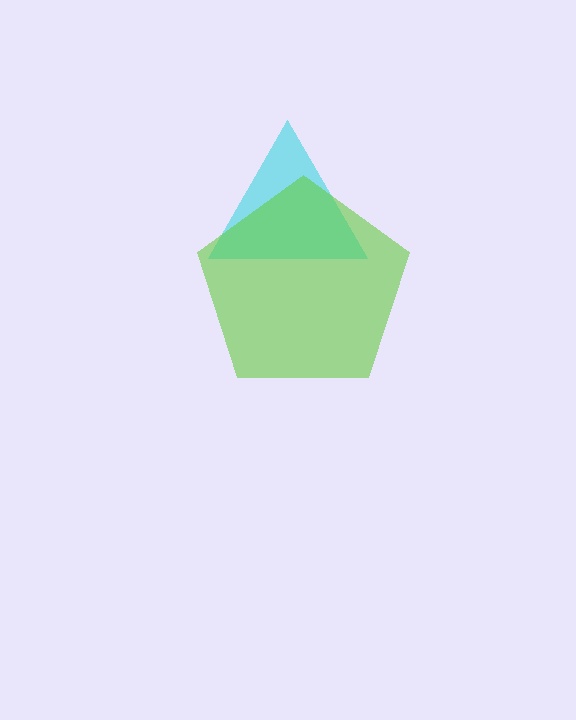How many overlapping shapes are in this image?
There are 2 overlapping shapes in the image.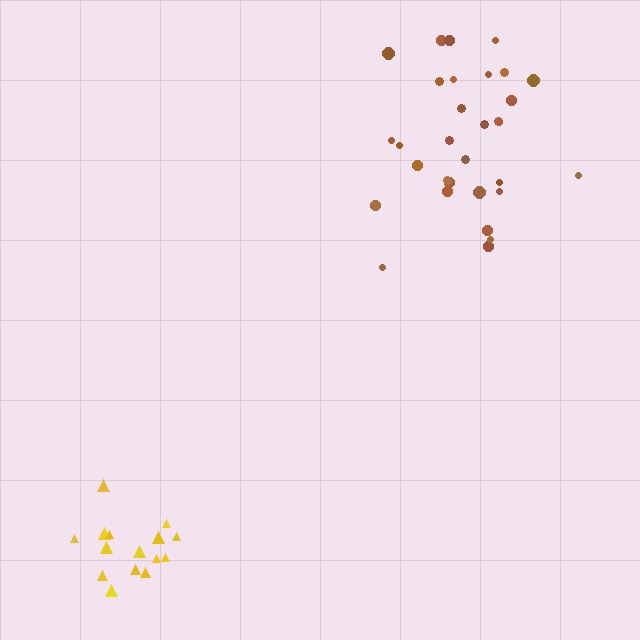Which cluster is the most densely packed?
Yellow.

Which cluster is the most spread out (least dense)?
Brown.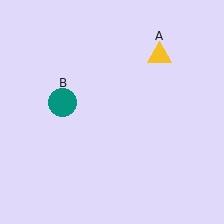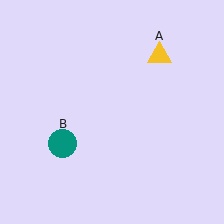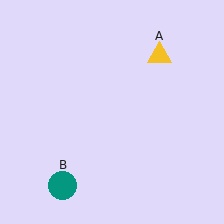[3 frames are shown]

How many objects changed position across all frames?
1 object changed position: teal circle (object B).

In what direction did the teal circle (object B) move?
The teal circle (object B) moved down.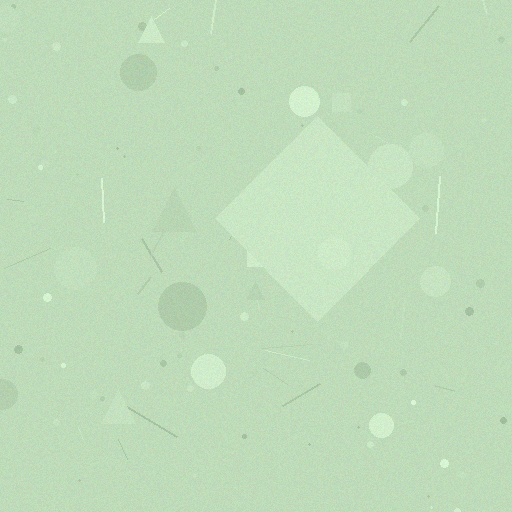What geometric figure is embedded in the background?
A diamond is embedded in the background.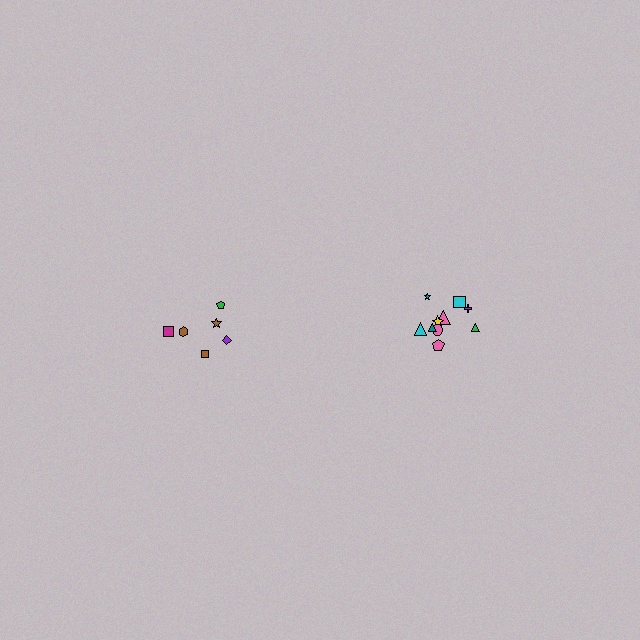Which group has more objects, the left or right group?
The right group.